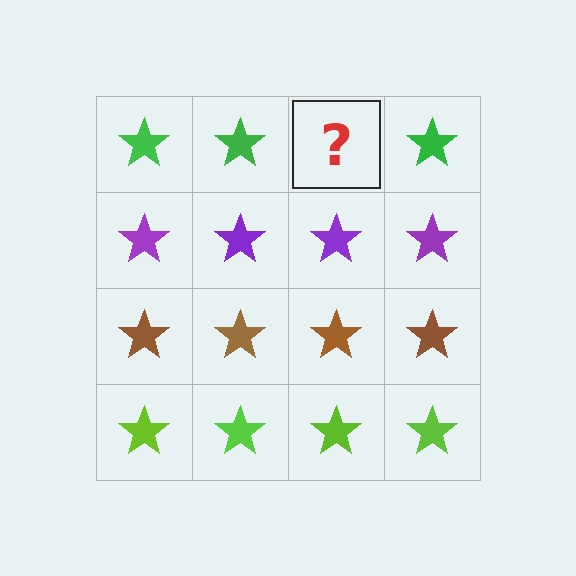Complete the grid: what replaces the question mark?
The question mark should be replaced with a green star.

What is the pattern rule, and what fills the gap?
The rule is that each row has a consistent color. The gap should be filled with a green star.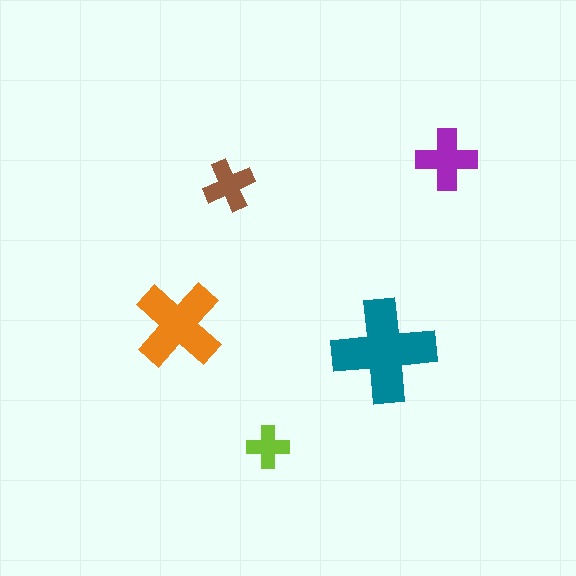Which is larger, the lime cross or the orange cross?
The orange one.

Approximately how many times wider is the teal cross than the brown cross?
About 2 times wider.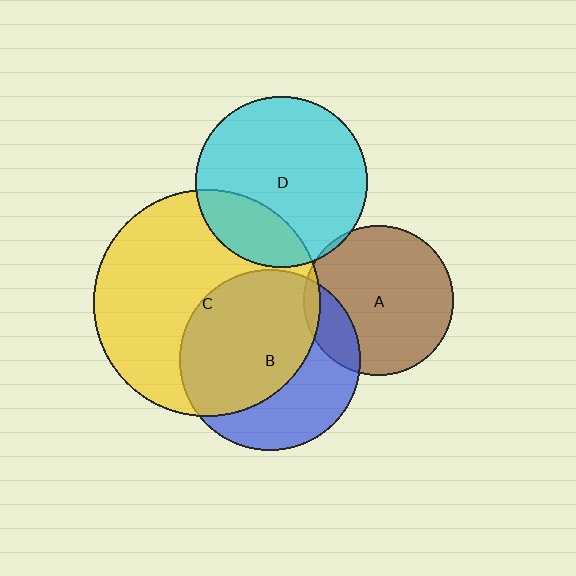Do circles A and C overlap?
Yes.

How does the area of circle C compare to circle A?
Approximately 2.3 times.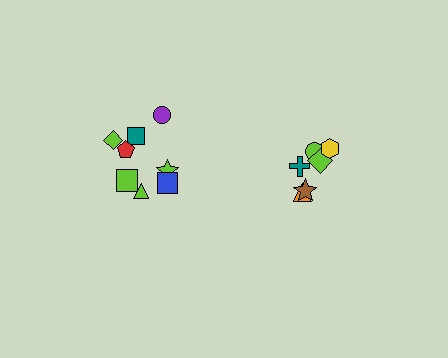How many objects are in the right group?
There are 6 objects.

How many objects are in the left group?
There are 8 objects.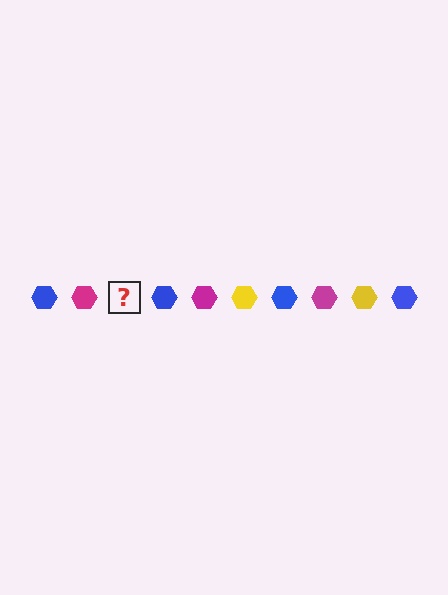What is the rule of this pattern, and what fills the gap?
The rule is that the pattern cycles through blue, magenta, yellow hexagons. The gap should be filled with a yellow hexagon.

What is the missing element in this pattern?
The missing element is a yellow hexagon.